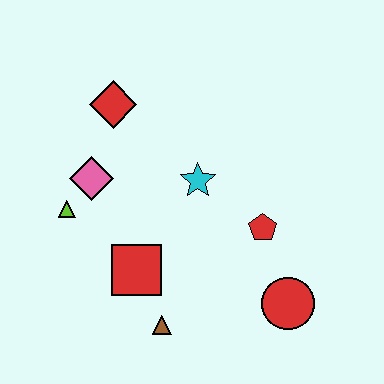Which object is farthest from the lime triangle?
The red circle is farthest from the lime triangle.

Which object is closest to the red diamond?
The pink diamond is closest to the red diamond.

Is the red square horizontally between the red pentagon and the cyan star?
No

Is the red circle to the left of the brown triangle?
No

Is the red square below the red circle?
No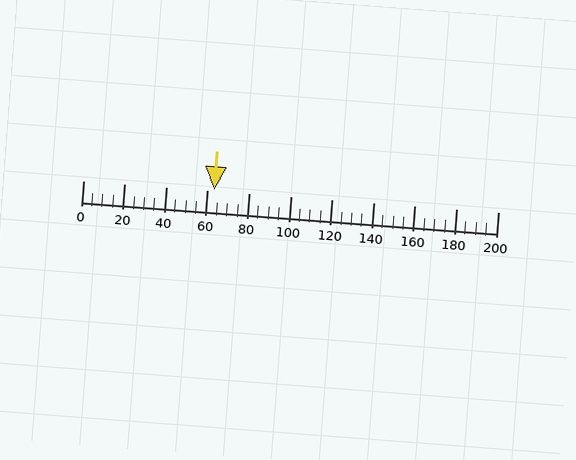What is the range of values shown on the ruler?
The ruler shows values from 0 to 200.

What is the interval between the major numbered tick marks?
The major tick marks are spaced 20 units apart.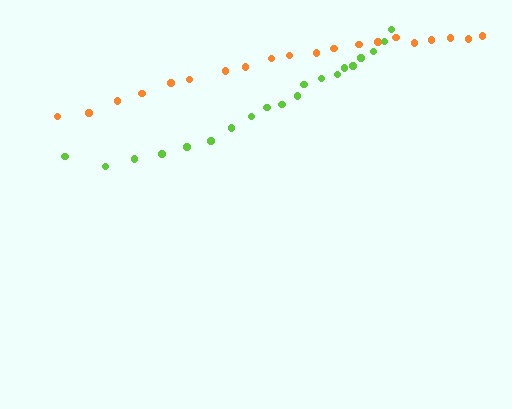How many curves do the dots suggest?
There are 2 distinct paths.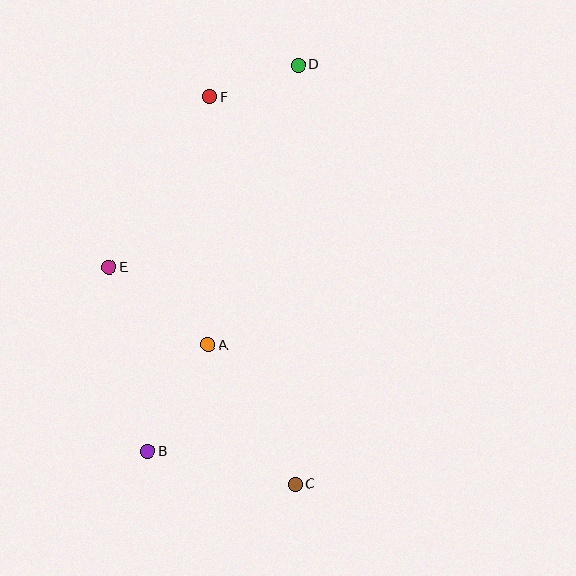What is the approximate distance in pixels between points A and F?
The distance between A and F is approximately 248 pixels.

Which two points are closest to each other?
Points D and F are closest to each other.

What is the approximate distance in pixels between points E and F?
The distance between E and F is approximately 198 pixels.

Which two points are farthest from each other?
Points C and D are farthest from each other.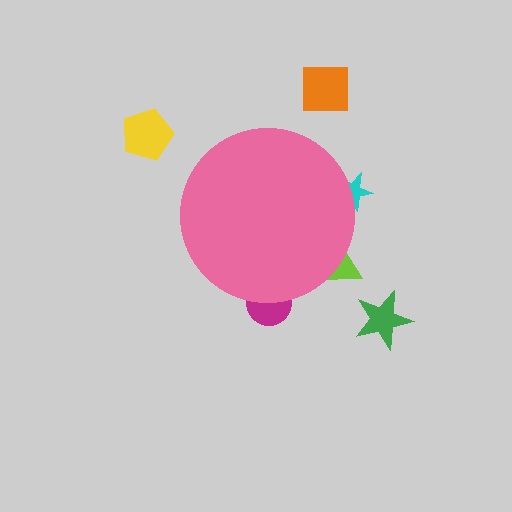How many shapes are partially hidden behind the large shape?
3 shapes are partially hidden.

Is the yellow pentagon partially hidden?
No, the yellow pentagon is fully visible.